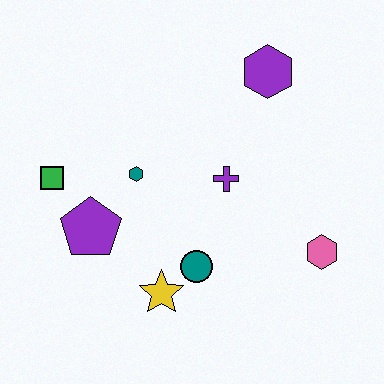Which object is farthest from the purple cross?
The green square is farthest from the purple cross.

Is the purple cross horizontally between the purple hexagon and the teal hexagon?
Yes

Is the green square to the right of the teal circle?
No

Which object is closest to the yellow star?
The teal circle is closest to the yellow star.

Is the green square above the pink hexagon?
Yes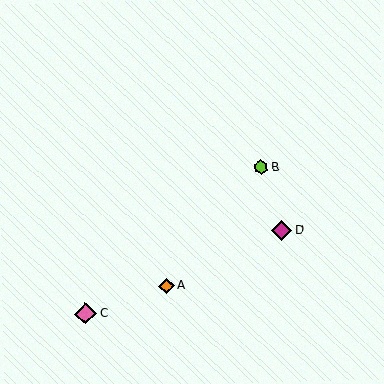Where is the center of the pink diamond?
The center of the pink diamond is at (86, 313).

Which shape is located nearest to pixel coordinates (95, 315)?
The pink diamond (labeled C) at (86, 313) is nearest to that location.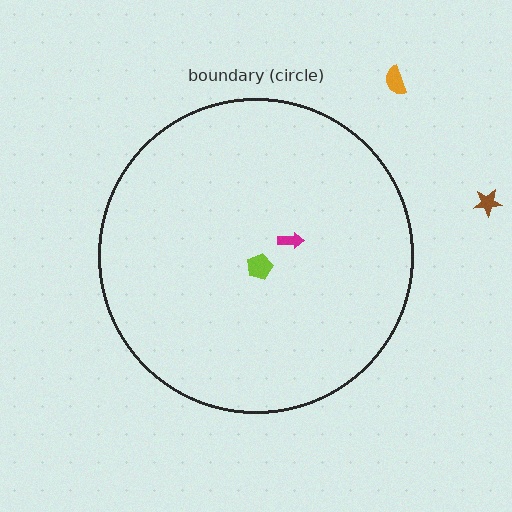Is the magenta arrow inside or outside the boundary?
Inside.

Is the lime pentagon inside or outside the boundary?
Inside.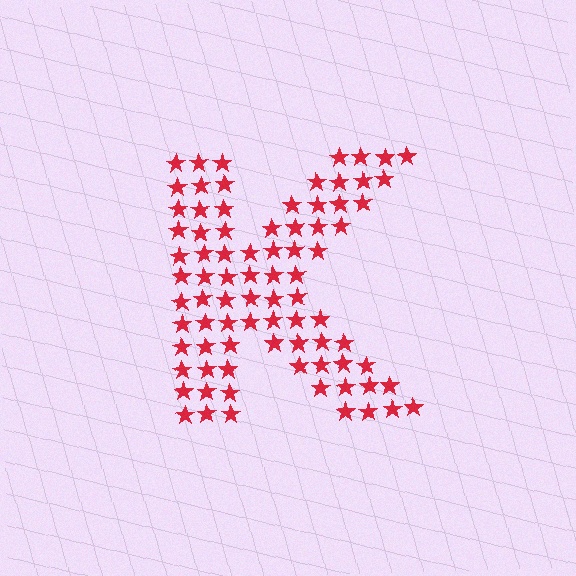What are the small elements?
The small elements are stars.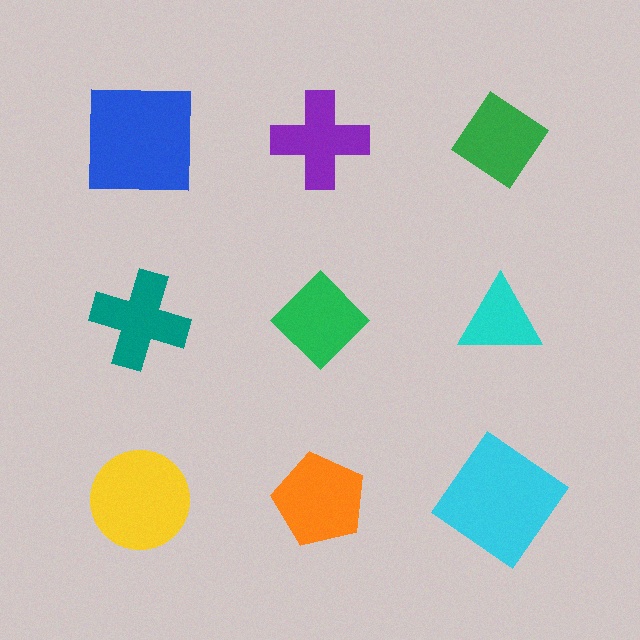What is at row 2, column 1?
A teal cross.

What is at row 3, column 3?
A cyan diamond.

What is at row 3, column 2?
An orange pentagon.